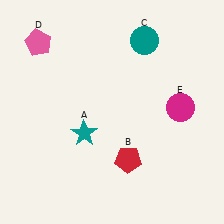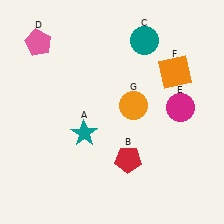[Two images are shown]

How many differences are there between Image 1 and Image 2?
There are 2 differences between the two images.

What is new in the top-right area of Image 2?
An orange circle (G) was added in the top-right area of Image 2.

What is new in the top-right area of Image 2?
An orange square (F) was added in the top-right area of Image 2.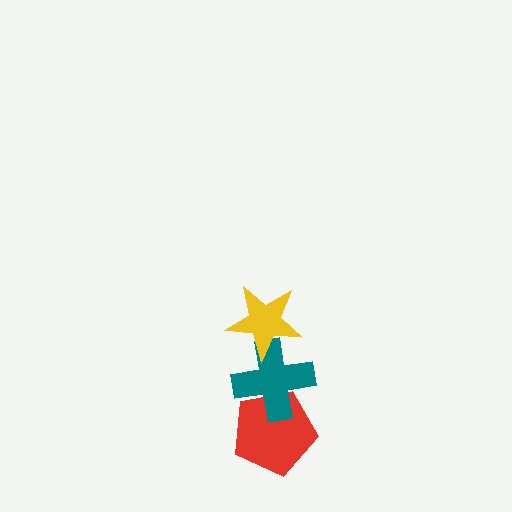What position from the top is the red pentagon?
The red pentagon is 3rd from the top.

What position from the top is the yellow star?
The yellow star is 1st from the top.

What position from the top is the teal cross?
The teal cross is 2nd from the top.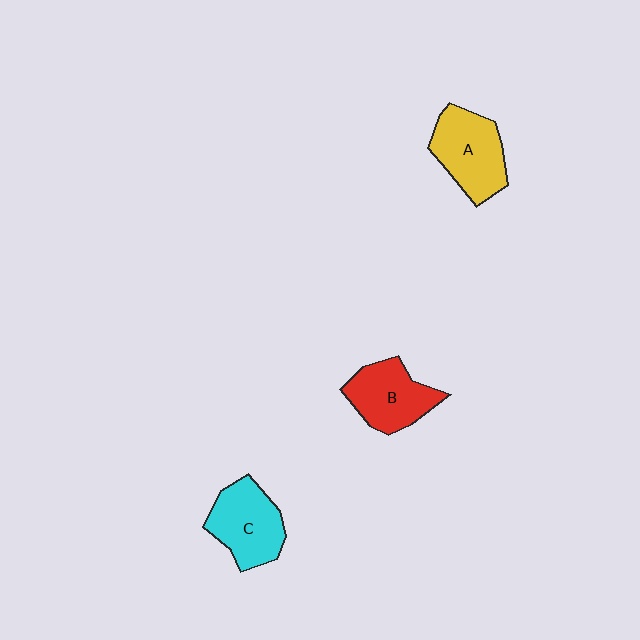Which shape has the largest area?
Shape A (yellow).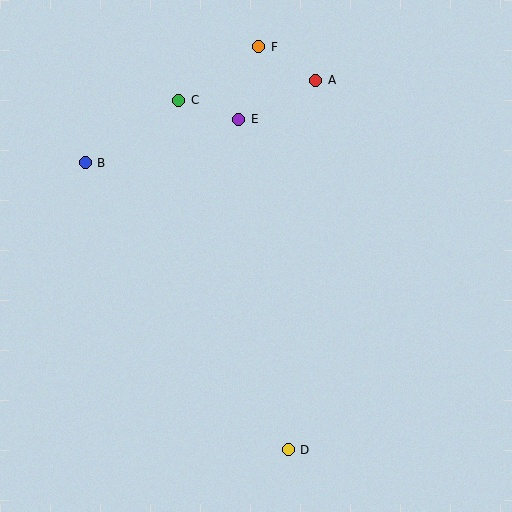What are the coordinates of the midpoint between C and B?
The midpoint between C and B is at (132, 132).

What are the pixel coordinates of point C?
Point C is at (179, 100).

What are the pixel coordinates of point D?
Point D is at (288, 450).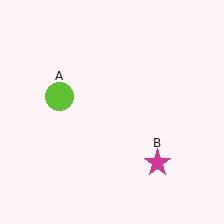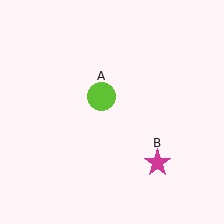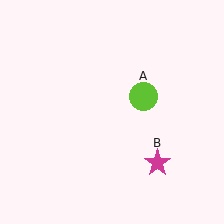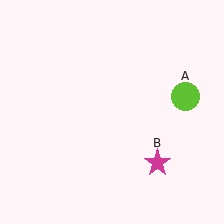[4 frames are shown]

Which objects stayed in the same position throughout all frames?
Magenta star (object B) remained stationary.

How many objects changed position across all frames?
1 object changed position: lime circle (object A).